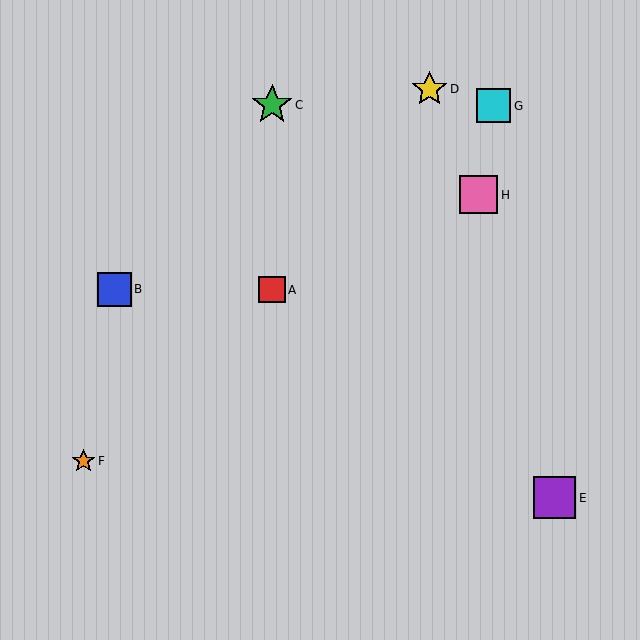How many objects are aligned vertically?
2 objects (A, C) are aligned vertically.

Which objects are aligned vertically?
Objects A, C are aligned vertically.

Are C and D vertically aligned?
No, C is at x≈272 and D is at x≈430.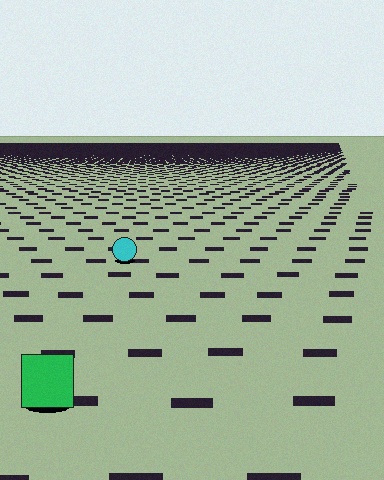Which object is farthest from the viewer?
The cyan circle is farthest from the viewer. It appears smaller and the ground texture around it is denser.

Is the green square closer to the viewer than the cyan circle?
Yes. The green square is closer — you can tell from the texture gradient: the ground texture is coarser near it.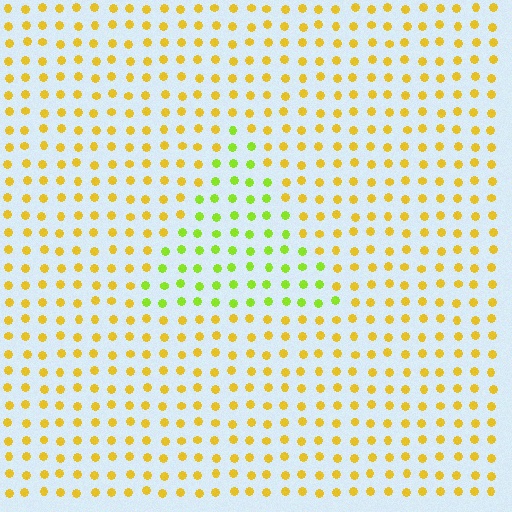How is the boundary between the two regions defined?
The boundary is defined purely by a slight shift in hue (about 41 degrees). Spacing, size, and orientation are identical on both sides.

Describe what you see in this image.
The image is filled with small yellow elements in a uniform arrangement. A triangle-shaped region is visible where the elements are tinted to a slightly different hue, forming a subtle color boundary.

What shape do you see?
I see a triangle.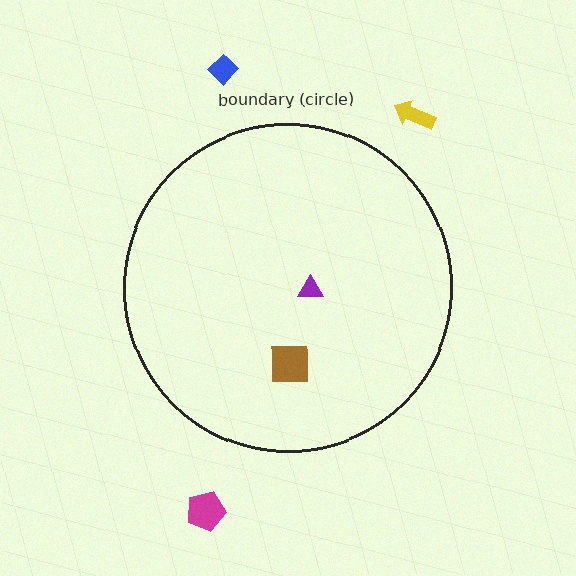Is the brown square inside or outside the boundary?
Inside.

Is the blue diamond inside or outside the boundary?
Outside.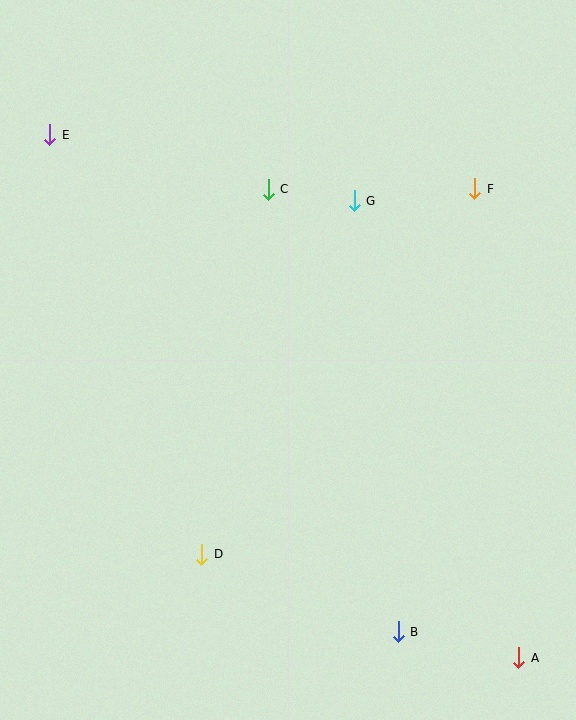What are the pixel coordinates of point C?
Point C is at (268, 189).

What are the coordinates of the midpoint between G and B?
The midpoint between G and B is at (376, 416).